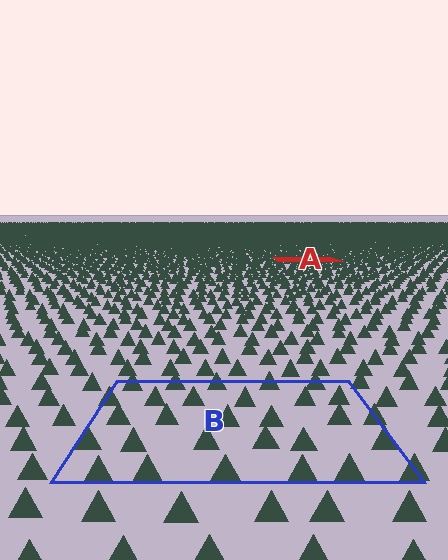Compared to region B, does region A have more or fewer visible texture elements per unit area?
Region A has more texture elements per unit area — they are packed more densely because it is farther away.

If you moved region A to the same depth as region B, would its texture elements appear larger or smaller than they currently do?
They would appear larger. At a closer depth, the same texture elements are projected at a bigger on-screen size.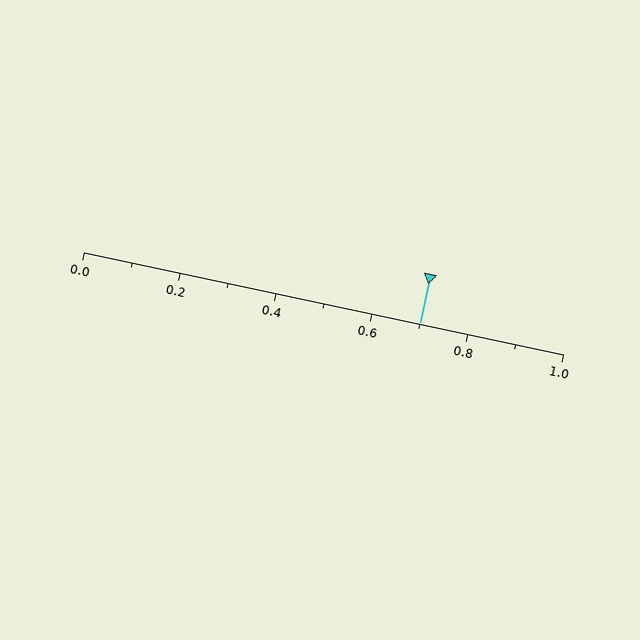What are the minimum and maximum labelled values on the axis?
The axis runs from 0.0 to 1.0.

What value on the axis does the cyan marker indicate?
The marker indicates approximately 0.7.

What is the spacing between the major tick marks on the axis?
The major ticks are spaced 0.2 apart.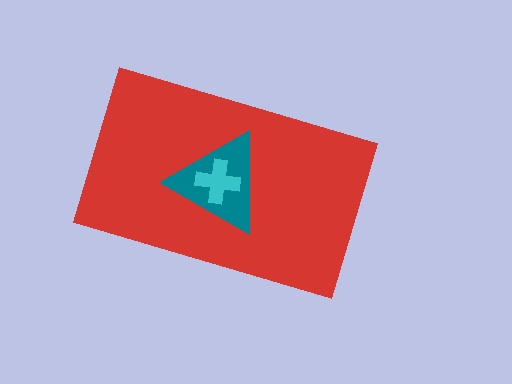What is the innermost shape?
The cyan cross.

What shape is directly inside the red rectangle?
The teal triangle.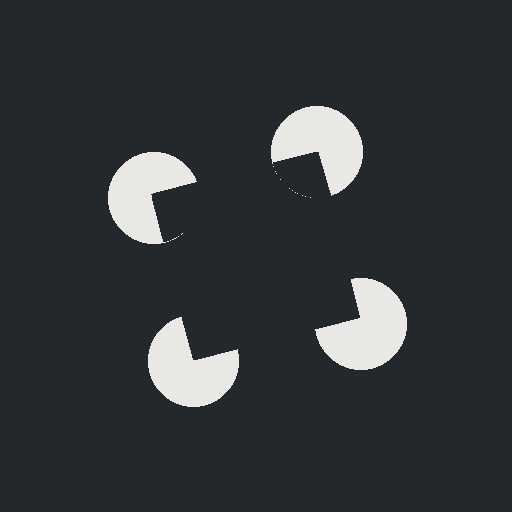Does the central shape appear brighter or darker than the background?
It typically appears slightly darker than the background, even though no actual brightness change is drawn.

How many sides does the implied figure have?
4 sides.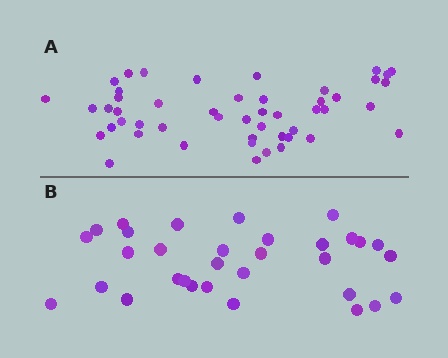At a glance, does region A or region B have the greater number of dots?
Region A (the top region) has more dots.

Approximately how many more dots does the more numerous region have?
Region A has approximately 15 more dots than region B.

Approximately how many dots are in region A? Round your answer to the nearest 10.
About 50 dots. (The exact count is 49, which rounds to 50.)